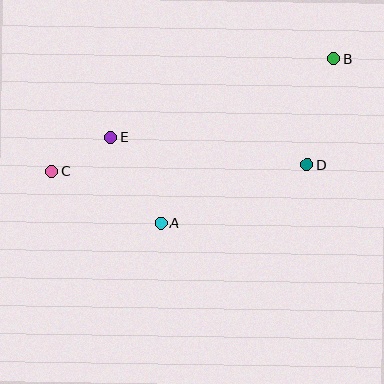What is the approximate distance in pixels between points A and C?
The distance between A and C is approximately 120 pixels.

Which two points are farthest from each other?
Points B and C are farthest from each other.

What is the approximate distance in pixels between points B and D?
The distance between B and D is approximately 109 pixels.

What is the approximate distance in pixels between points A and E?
The distance between A and E is approximately 99 pixels.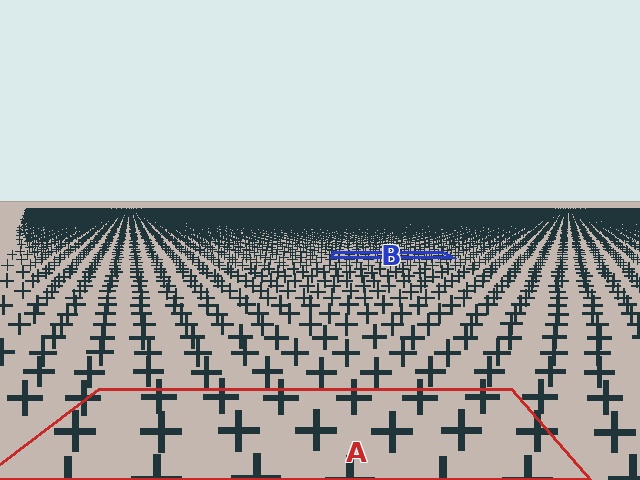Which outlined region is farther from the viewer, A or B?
Region B is farther from the viewer — the texture elements inside it appear smaller and more densely packed.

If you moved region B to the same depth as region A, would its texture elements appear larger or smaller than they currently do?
They would appear larger. At a closer depth, the same texture elements are projected at a bigger on-screen size.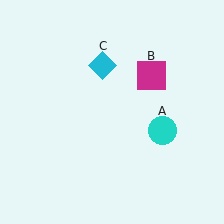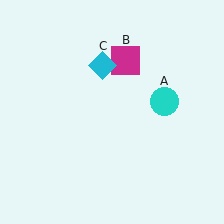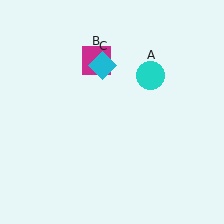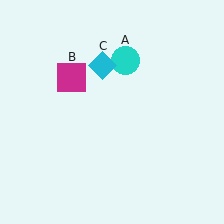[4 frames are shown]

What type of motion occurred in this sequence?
The cyan circle (object A), magenta square (object B) rotated counterclockwise around the center of the scene.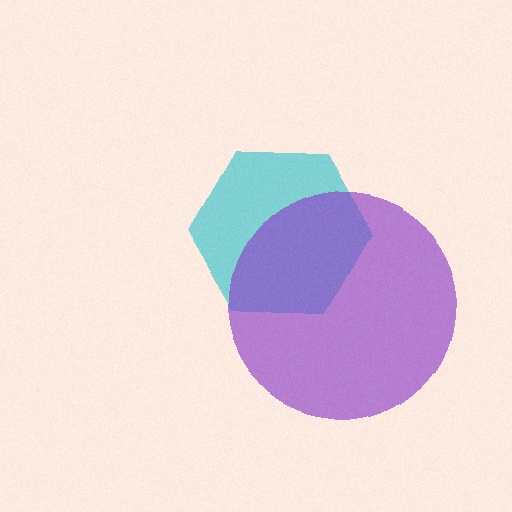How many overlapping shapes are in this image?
There are 2 overlapping shapes in the image.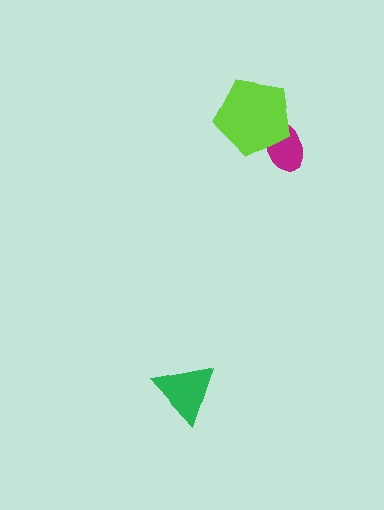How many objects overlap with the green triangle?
0 objects overlap with the green triangle.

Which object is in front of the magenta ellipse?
The lime pentagon is in front of the magenta ellipse.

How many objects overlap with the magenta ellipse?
1 object overlaps with the magenta ellipse.